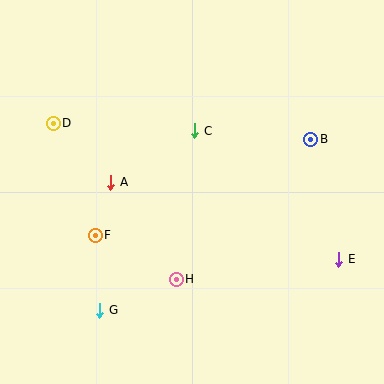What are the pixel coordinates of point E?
Point E is at (339, 259).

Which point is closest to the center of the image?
Point C at (195, 131) is closest to the center.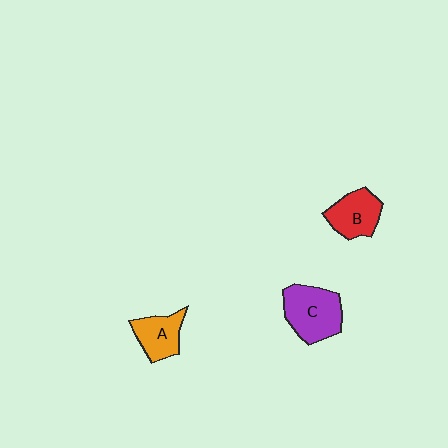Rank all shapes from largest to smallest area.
From largest to smallest: C (purple), B (red), A (orange).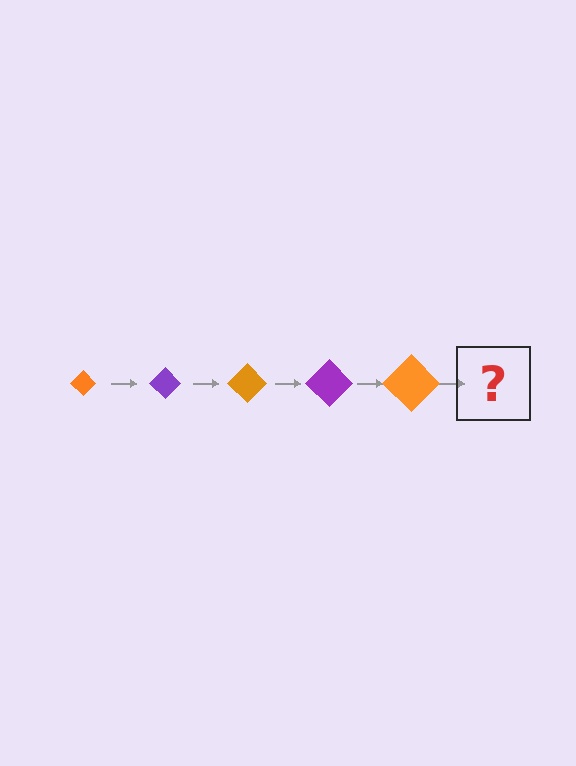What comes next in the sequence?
The next element should be a purple diamond, larger than the previous one.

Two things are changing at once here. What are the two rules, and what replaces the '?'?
The two rules are that the diamond grows larger each step and the color cycles through orange and purple. The '?' should be a purple diamond, larger than the previous one.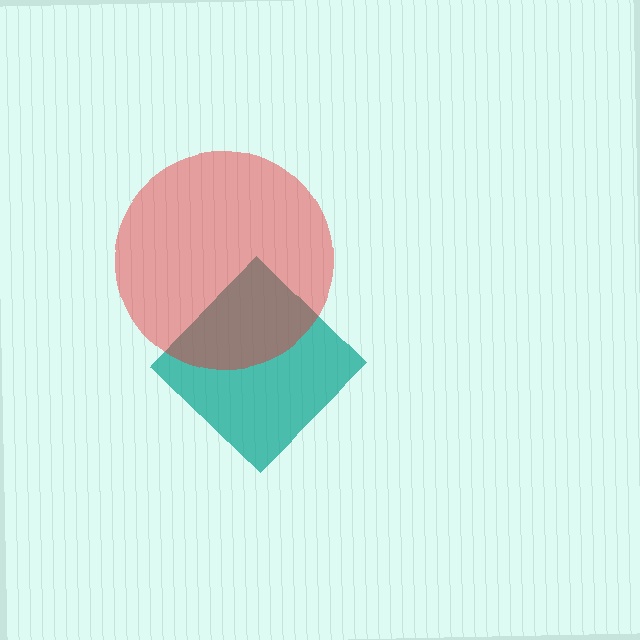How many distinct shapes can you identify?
There are 2 distinct shapes: a teal diamond, a red circle.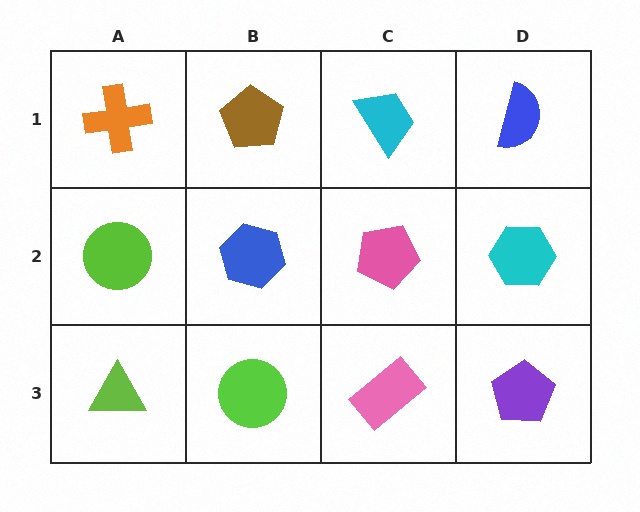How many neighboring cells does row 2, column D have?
3.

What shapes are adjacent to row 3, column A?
A lime circle (row 2, column A), a lime circle (row 3, column B).